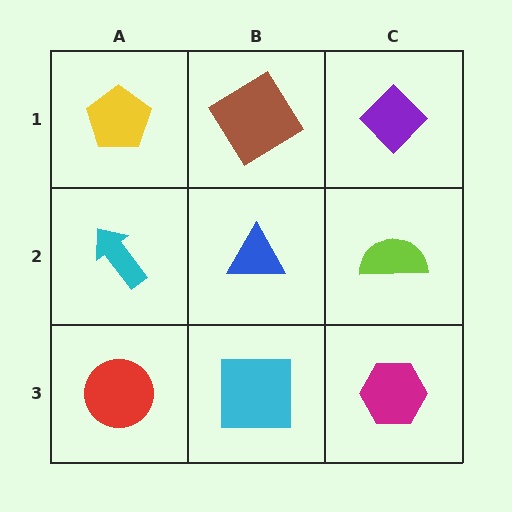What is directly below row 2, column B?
A cyan square.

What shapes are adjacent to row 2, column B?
A brown diamond (row 1, column B), a cyan square (row 3, column B), a cyan arrow (row 2, column A), a lime semicircle (row 2, column C).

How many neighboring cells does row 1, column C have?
2.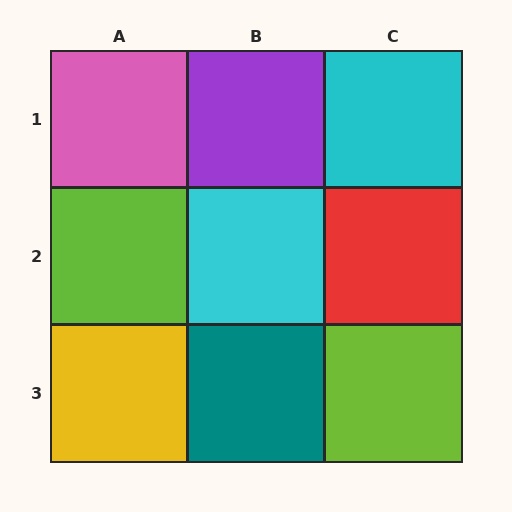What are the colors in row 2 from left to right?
Lime, cyan, red.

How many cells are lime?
2 cells are lime.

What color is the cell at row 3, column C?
Lime.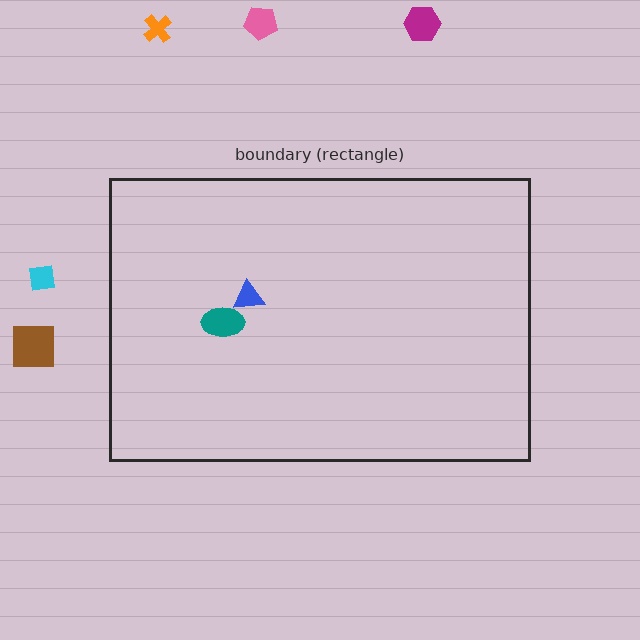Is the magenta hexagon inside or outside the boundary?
Outside.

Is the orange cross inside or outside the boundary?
Outside.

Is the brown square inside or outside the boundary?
Outside.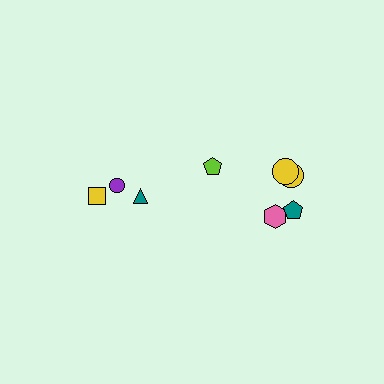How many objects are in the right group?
There are 5 objects.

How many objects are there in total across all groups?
There are 8 objects.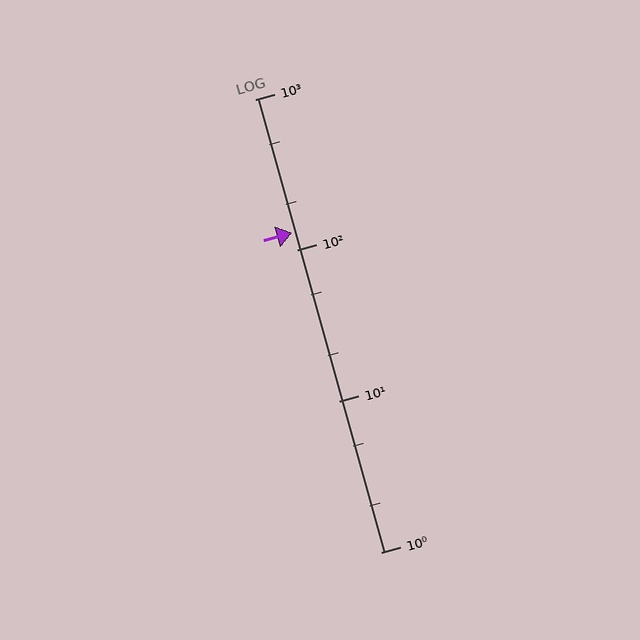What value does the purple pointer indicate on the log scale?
The pointer indicates approximately 130.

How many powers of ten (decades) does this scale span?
The scale spans 3 decades, from 1 to 1000.